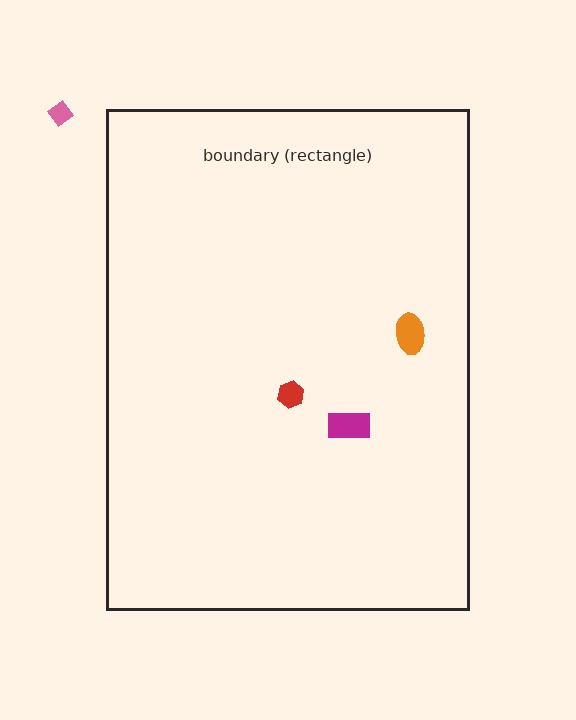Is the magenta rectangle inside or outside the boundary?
Inside.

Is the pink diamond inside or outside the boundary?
Outside.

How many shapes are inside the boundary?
3 inside, 1 outside.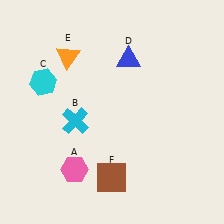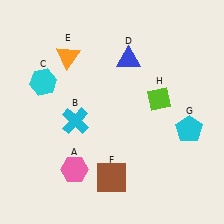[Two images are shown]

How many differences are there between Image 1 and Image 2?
There are 2 differences between the two images.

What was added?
A cyan pentagon (G), a lime diamond (H) were added in Image 2.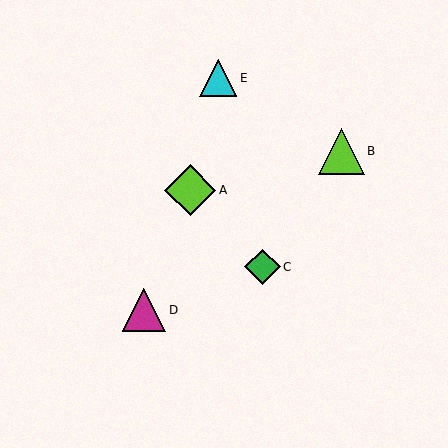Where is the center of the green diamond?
The center of the green diamond is at (263, 267).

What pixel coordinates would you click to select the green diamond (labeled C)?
Click at (263, 267) to select the green diamond C.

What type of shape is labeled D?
Shape D is a magenta triangle.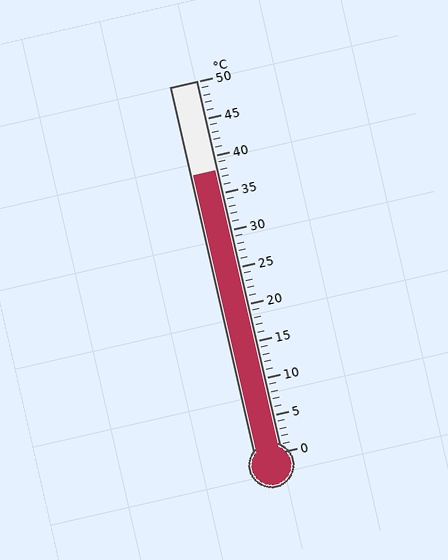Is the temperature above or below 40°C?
The temperature is below 40°C.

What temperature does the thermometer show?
The thermometer shows approximately 38°C.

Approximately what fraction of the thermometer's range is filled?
The thermometer is filled to approximately 75% of its range.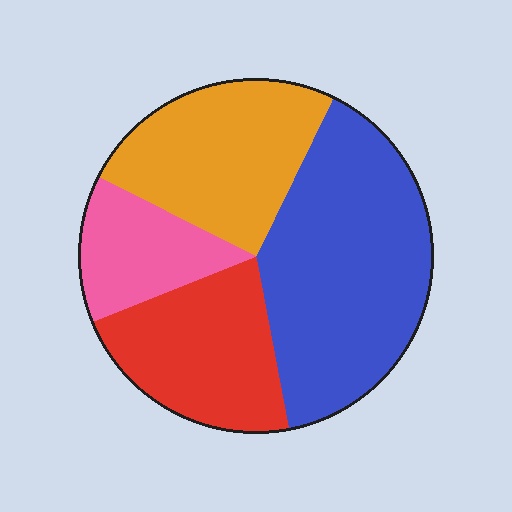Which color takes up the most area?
Blue, at roughly 40%.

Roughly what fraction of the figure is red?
Red covers around 20% of the figure.